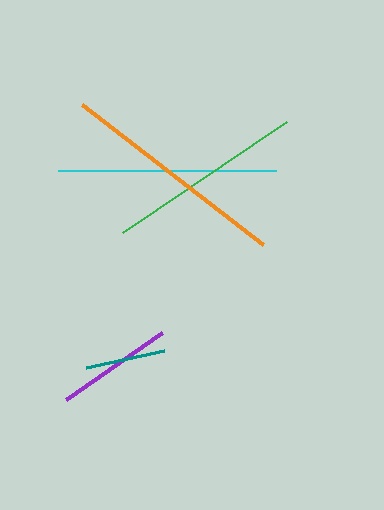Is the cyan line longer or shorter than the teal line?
The cyan line is longer than the teal line.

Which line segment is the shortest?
The teal line is the shortest at approximately 80 pixels.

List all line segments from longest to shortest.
From longest to shortest: orange, cyan, green, purple, teal.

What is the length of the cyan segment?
The cyan segment is approximately 217 pixels long.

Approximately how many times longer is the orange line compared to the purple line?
The orange line is approximately 2.0 times the length of the purple line.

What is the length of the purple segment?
The purple segment is approximately 117 pixels long.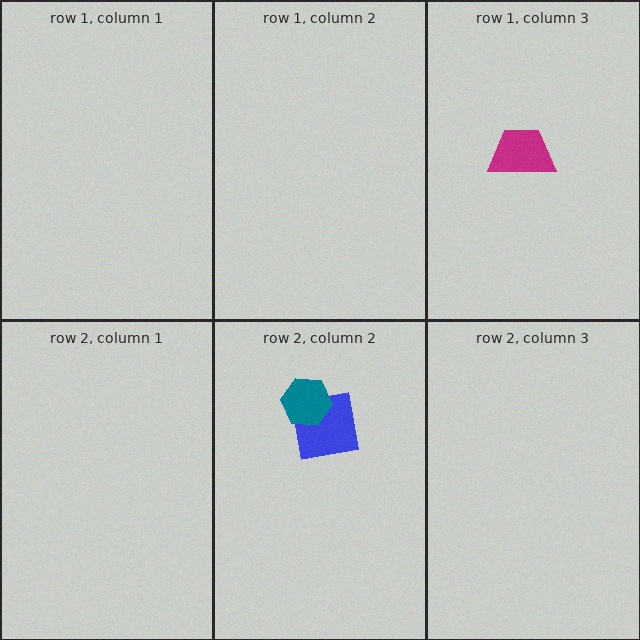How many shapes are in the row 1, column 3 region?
1.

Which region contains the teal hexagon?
The row 2, column 2 region.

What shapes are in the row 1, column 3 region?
The magenta trapezoid.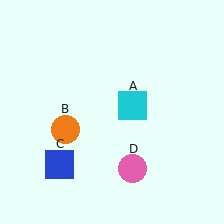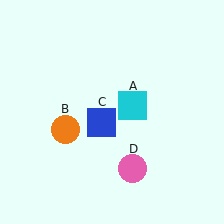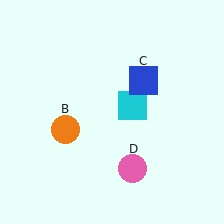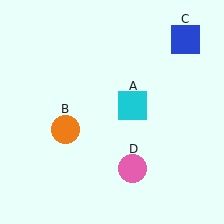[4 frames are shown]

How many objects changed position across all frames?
1 object changed position: blue square (object C).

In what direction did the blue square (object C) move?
The blue square (object C) moved up and to the right.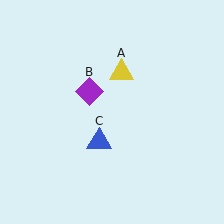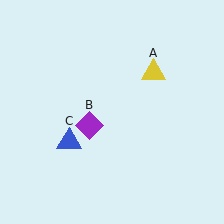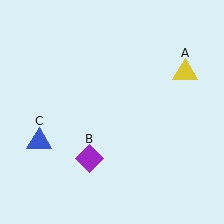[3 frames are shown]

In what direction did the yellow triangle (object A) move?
The yellow triangle (object A) moved right.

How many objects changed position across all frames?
3 objects changed position: yellow triangle (object A), purple diamond (object B), blue triangle (object C).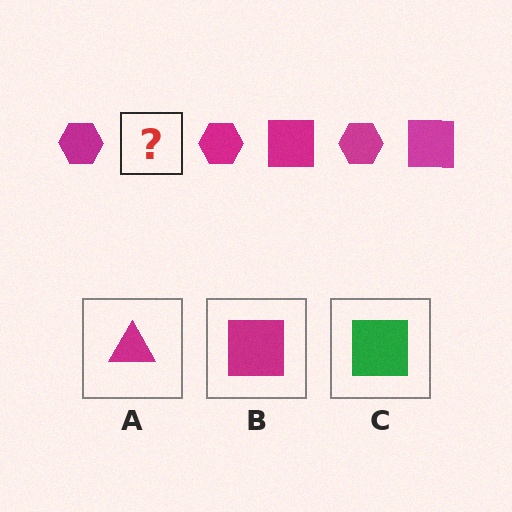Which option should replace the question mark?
Option B.